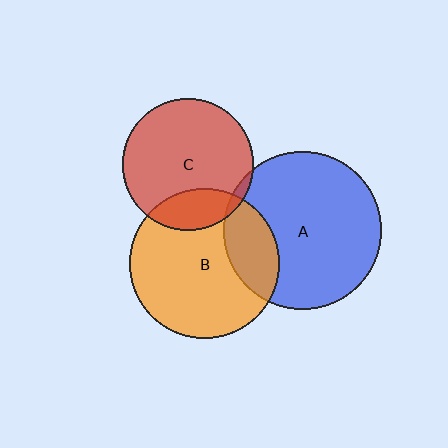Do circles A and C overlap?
Yes.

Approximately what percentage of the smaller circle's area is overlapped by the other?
Approximately 5%.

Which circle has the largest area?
Circle A (blue).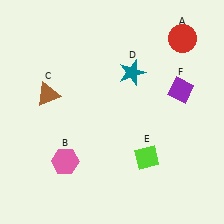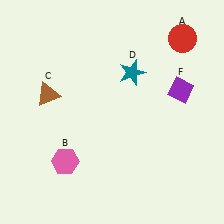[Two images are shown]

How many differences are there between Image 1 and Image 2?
There is 1 difference between the two images.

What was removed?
The lime diamond (E) was removed in Image 2.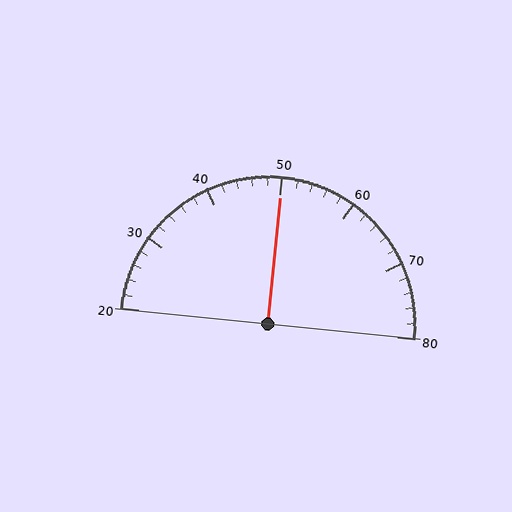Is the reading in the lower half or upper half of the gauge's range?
The reading is in the upper half of the range (20 to 80).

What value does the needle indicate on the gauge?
The needle indicates approximately 50.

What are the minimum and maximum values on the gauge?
The gauge ranges from 20 to 80.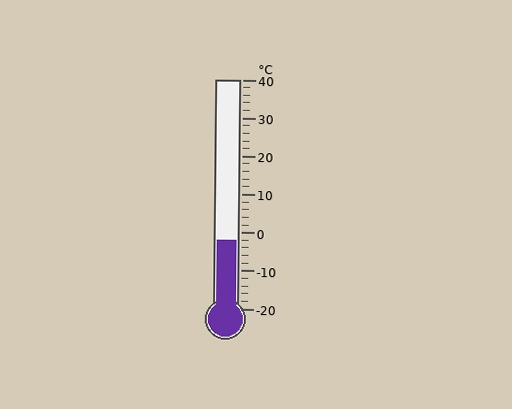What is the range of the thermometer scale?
The thermometer scale ranges from -20°C to 40°C.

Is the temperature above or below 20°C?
The temperature is below 20°C.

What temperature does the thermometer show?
The thermometer shows approximately -2°C.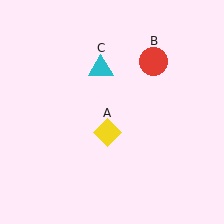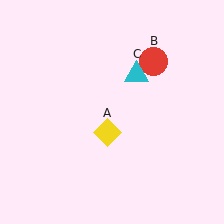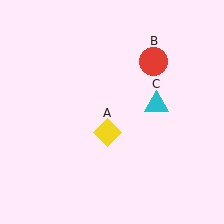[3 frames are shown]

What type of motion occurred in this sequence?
The cyan triangle (object C) rotated clockwise around the center of the scene.